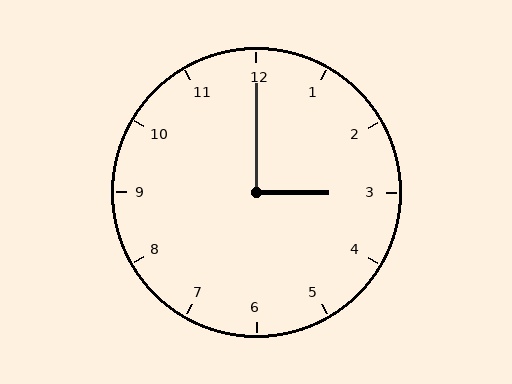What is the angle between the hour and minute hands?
Approximately 90 degrees.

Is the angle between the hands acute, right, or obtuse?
It is right.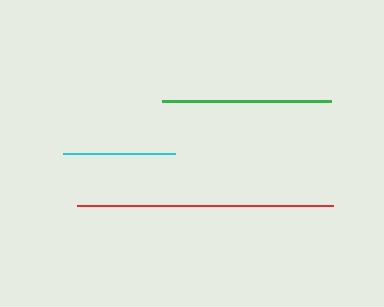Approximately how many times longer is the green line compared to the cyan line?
The green line is approximately 1.5 times the length of the cyan line.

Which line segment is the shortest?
The cyan line is the shortest at approximately 112 pixels.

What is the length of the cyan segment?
The cyan segment is approximately 112 pixels long.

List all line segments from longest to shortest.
From longest to shortest: red, green, cyan.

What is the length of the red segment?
The red segment is approximately 256 pixels long.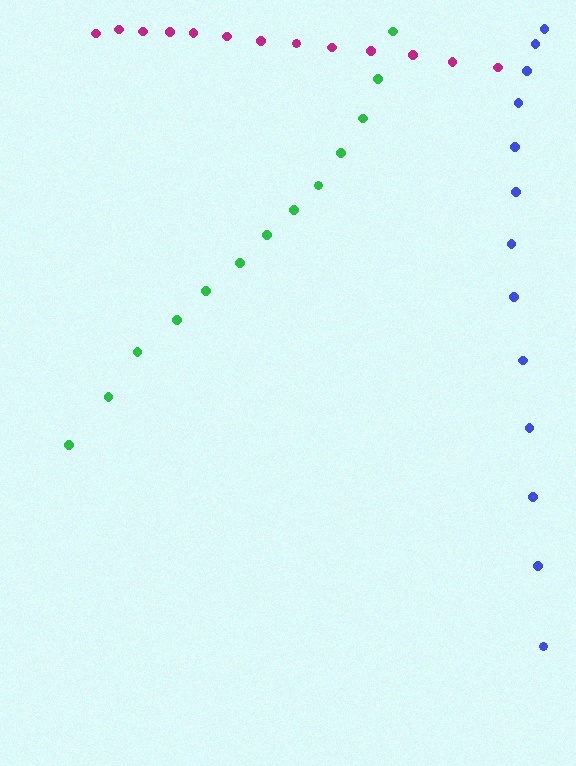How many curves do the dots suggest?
There are 3 distinct paths.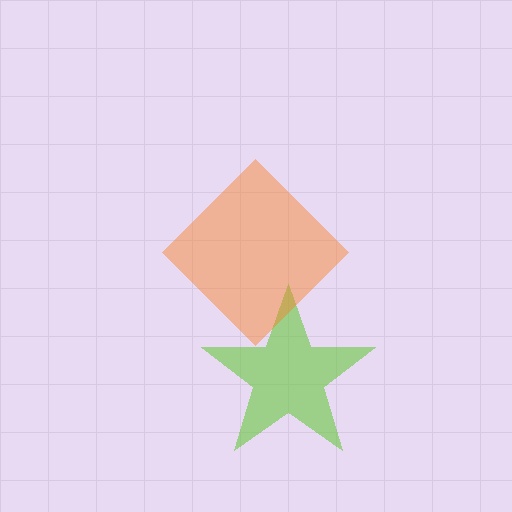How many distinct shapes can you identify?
There are 2 distinct shapes: a lime star, an orange diamond.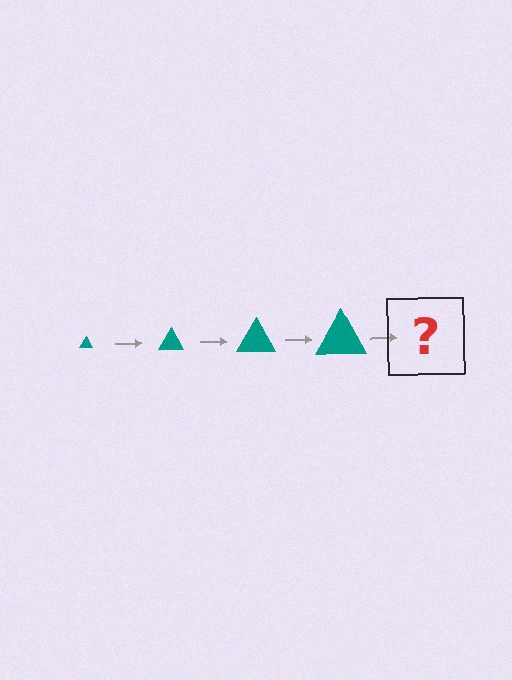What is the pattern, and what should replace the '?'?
The pattern is that the triangle gets progressively larger each step. The '?' should be a teal triangle, larger than the previous one.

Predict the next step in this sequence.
The next step is a teal triangle, larger than the previous one.